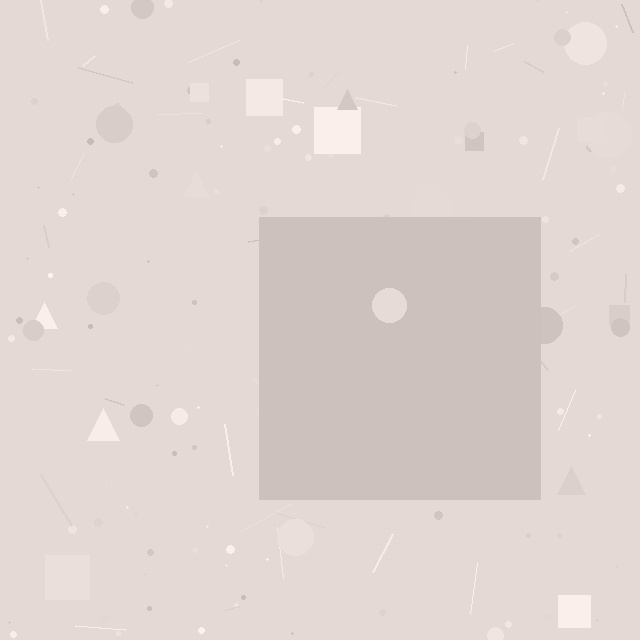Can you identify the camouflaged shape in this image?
The camouflaged shape is a square.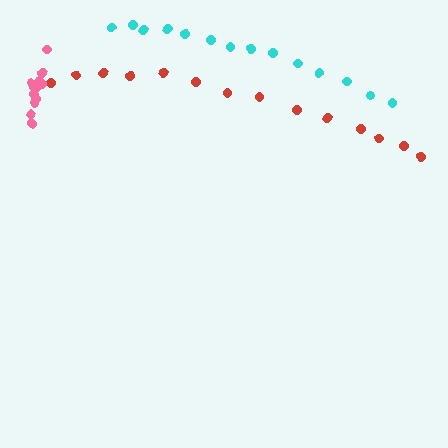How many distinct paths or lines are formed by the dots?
There are 3 distinct paths.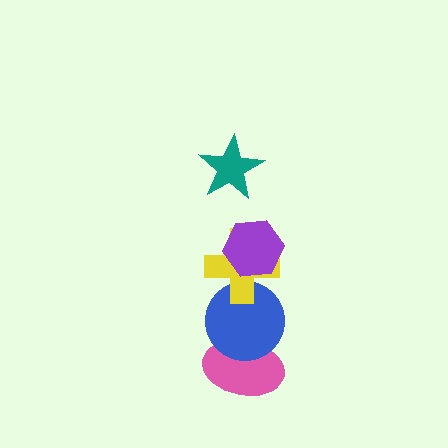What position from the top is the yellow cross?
The yellow cross is 3rd from the top.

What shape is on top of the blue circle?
The yellow cross is on top of the blue circle.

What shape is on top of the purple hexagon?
The teal star is on top of the purple hexagon.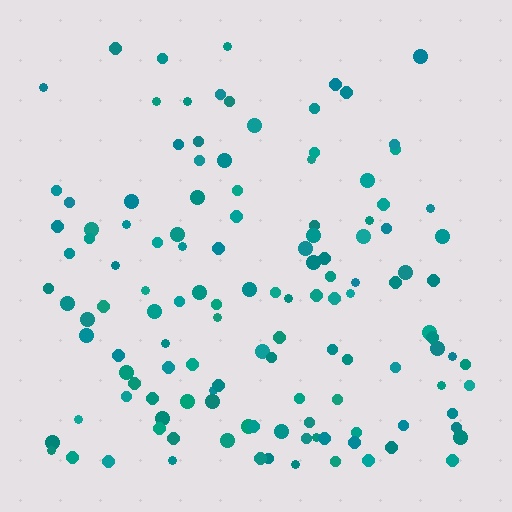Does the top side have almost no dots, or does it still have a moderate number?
Still a moderate number, just noticeably fewer than the bottom.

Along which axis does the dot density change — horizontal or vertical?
Vertical.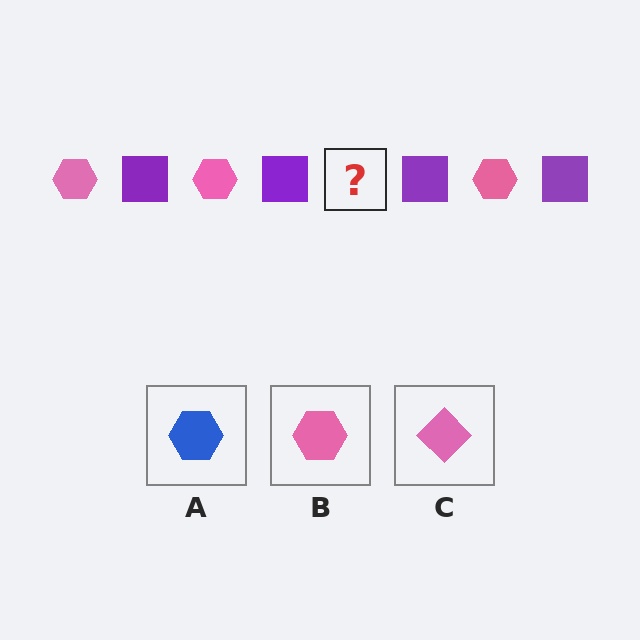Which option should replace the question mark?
Option B.